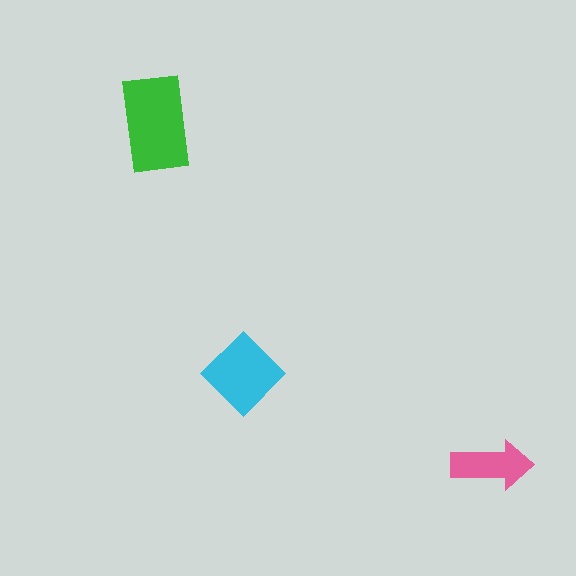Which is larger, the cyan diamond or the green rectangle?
The green rectangle.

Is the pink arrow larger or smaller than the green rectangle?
Smaller.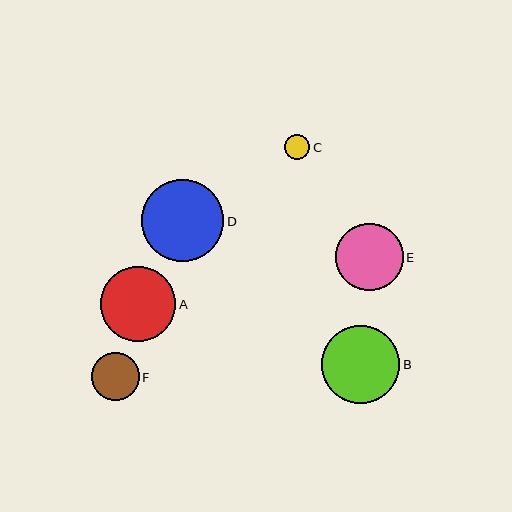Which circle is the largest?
Circle D is the largest with a size of approximately 82 pixels.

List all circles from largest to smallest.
From largest to smallest: D, B, A, E, F, C.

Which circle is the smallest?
Circle C is the smallest with a size of approximately 25 pixels.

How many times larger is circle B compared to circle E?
Circle B is approximately 1.2 times the size of circle E.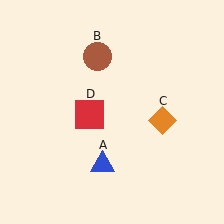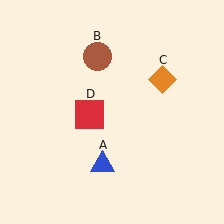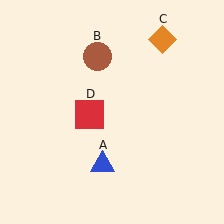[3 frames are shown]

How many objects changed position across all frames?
1 object changed position: orange diamond (object C).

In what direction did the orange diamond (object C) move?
The orange diamond (object C) moved up.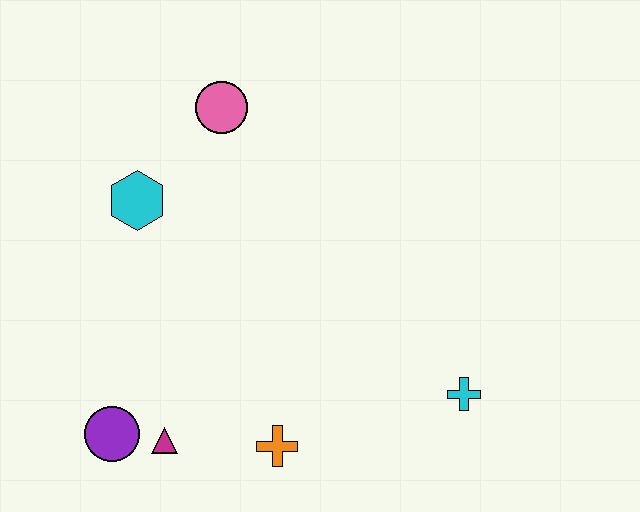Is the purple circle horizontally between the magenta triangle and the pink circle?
No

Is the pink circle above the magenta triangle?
Yes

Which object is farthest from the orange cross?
The pink circle is farthest from the orange cross.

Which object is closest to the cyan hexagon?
The pink circle is closest to the cyan hexagon.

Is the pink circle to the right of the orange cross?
No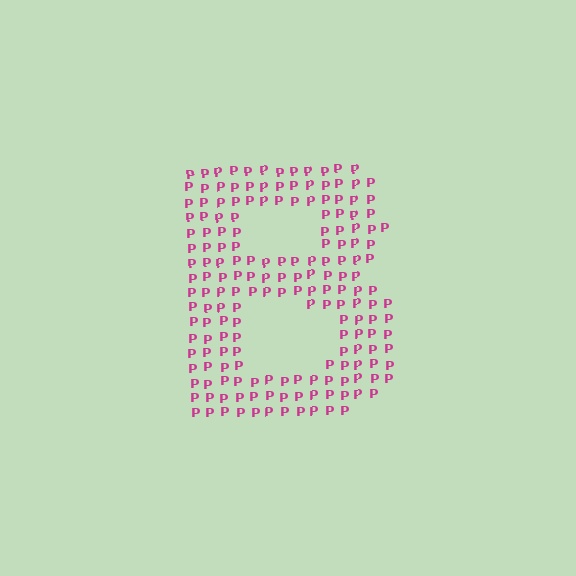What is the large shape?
The large shape is the letter B.